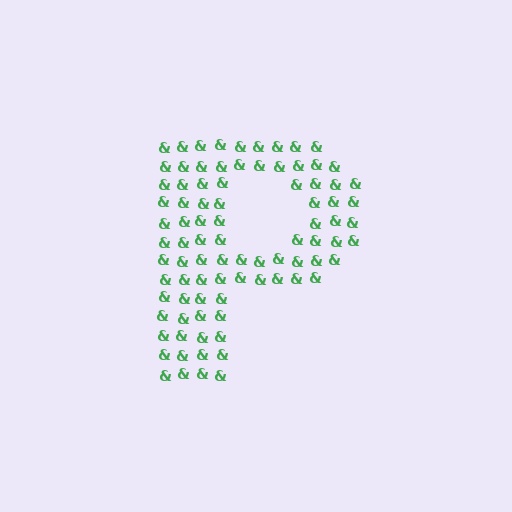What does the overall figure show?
The overall figure shows the letter P.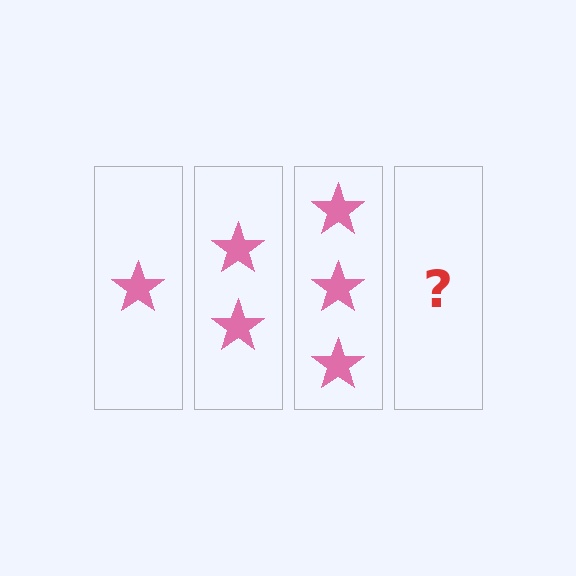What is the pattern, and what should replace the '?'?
The pattern is that each step adds one more star. The '?' should be 4 stars.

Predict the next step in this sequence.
The next step is 4 stars.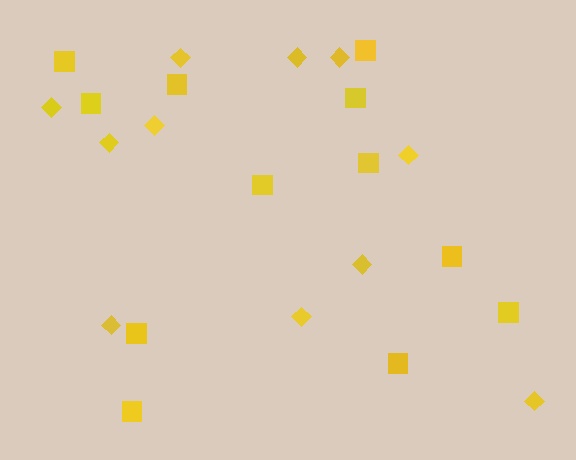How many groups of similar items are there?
There are 2 groups: one group of squares (12) and one group of diamonds (11).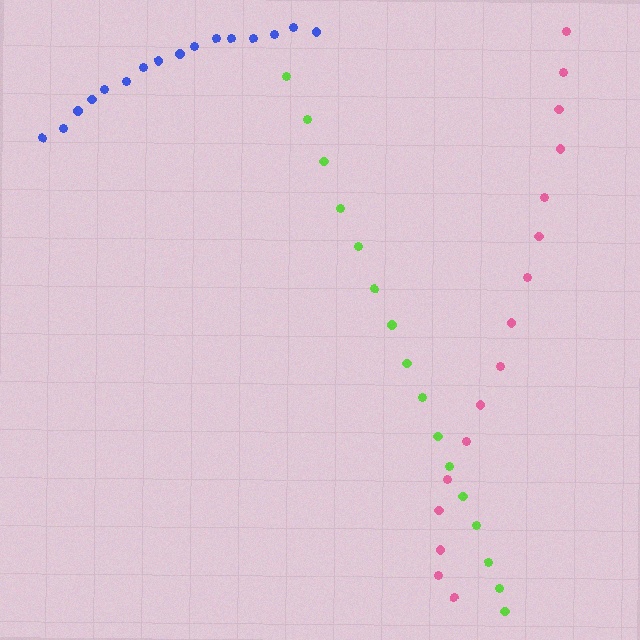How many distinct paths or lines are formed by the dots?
There are 3 distinct paths.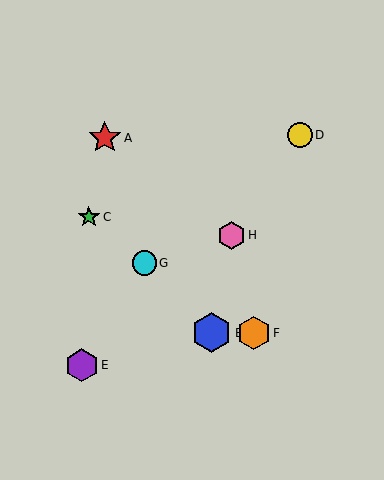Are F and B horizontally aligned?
Yes, both are at y≈333.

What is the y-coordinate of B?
Object B is at y≈333.